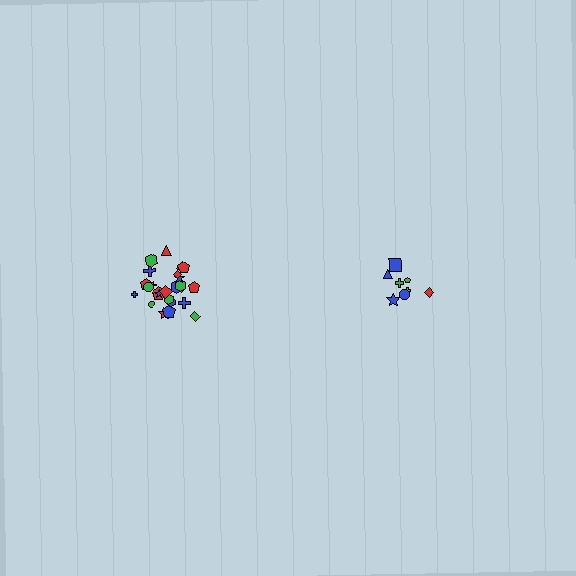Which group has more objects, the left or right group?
The left group.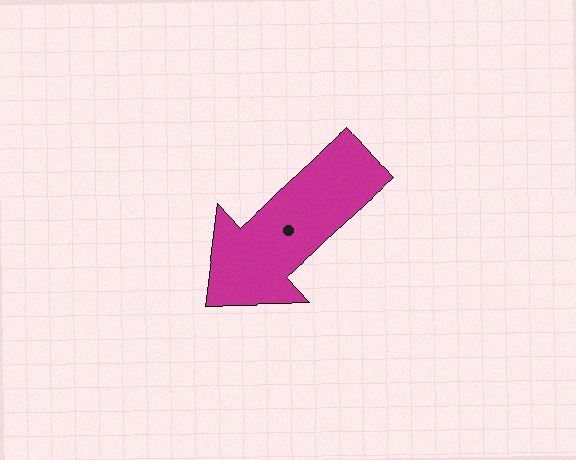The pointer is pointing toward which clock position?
Roughly 8 o'clock.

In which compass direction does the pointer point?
Southwest.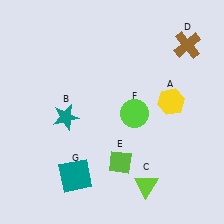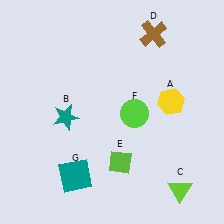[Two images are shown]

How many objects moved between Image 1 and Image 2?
2 objects moved between the two images.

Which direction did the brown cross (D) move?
The brown cross (D) moved left.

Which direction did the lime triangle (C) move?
The lime triangle (C) moved right.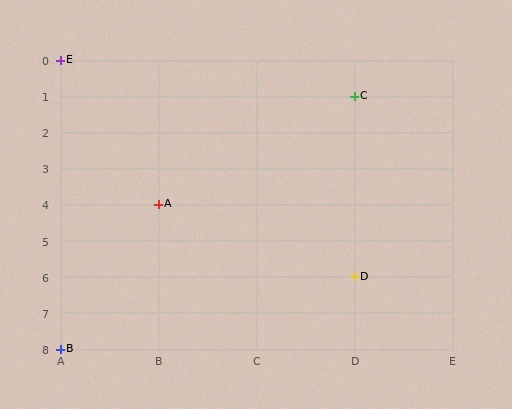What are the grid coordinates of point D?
Point D is at grid coordinates (D, 6).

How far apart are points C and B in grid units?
Points C and B are 3 columns and 7 rows apart (about 7.6 grid units diagonally).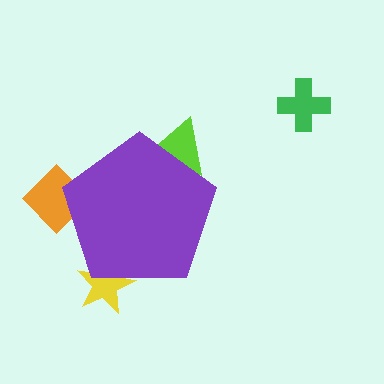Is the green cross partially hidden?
No, the green cross is fully visible.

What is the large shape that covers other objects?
A purple pentagon.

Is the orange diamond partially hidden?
Yes, the orange diamond is partially hidden behind the purple pentagon.